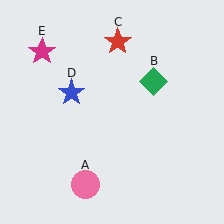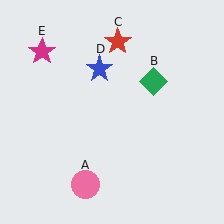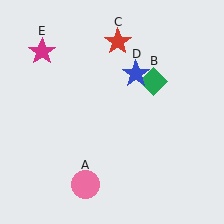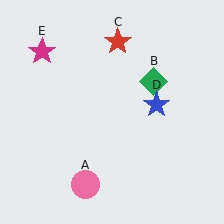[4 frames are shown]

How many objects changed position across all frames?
1 object changed position: blue star (object D).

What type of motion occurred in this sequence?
The blue star (object D) rotated clockwise around the center of the scene.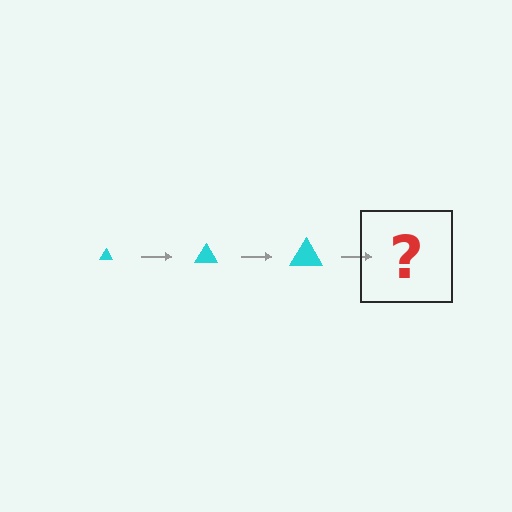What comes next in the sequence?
The next element should be a cyan triangle, larger than the previous one.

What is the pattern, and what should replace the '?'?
The pattern is that the triangle gets progressively larger each step. The '?' should be a cyan triangle, larger than the previous one.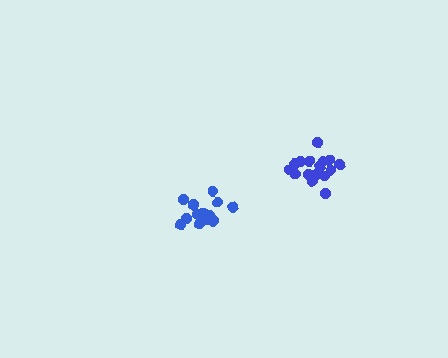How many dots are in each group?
Group 1: 17 dots, Group 2: 19 dots (36 total).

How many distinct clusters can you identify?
There are 2 distinct clusters.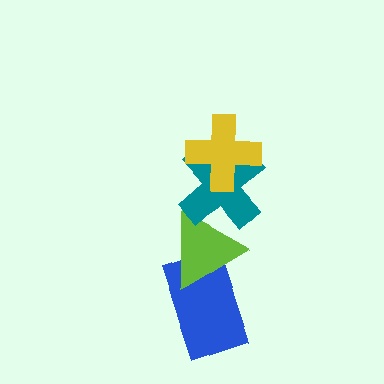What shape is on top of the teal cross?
The yellow cross is on top of the teal cross.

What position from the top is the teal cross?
The teal cross is 2nd from the top.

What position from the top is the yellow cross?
The yellow cross is 1st from the top.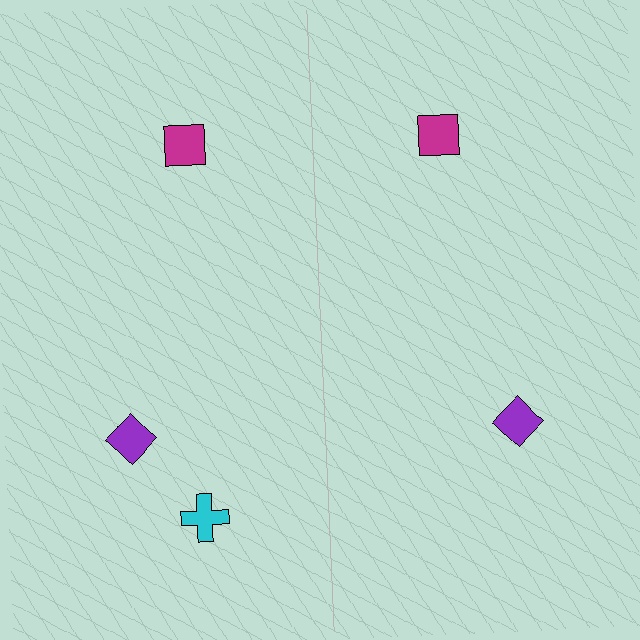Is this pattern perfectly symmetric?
No, the pattern is not perfectly symmetric. A cyan cross is missing from the right side.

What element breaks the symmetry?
A cyan cross is missing from the right side.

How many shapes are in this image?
There are 5 shapes in this image.